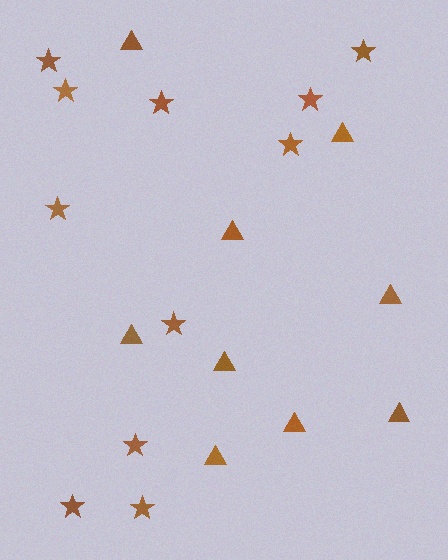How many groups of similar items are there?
There are 2 groups: one group of stars (11) and one group of triangles (9).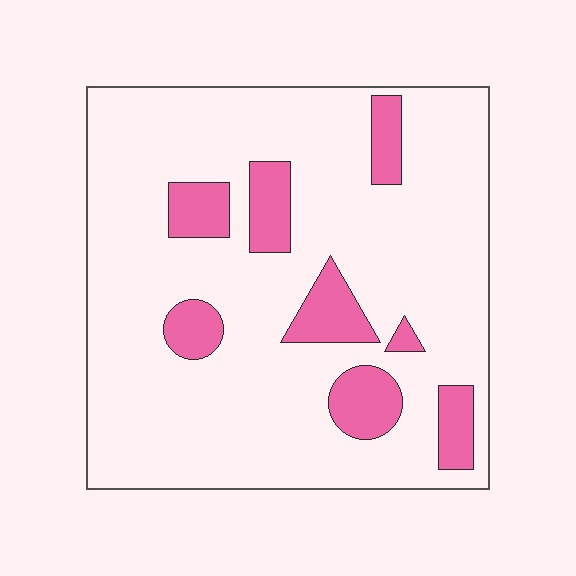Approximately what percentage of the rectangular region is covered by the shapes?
Approximately 15%.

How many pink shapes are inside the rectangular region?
8.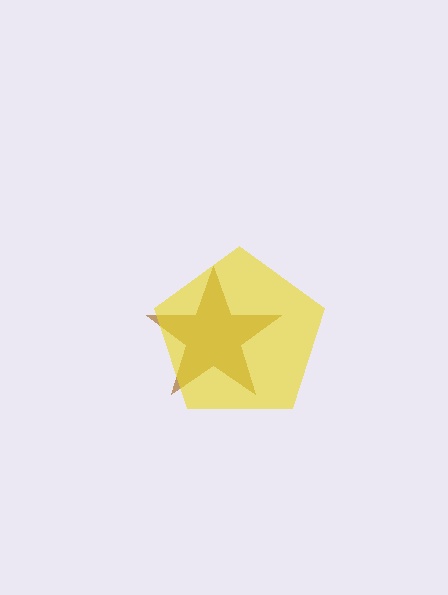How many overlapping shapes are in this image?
There are 2 overlapping shapes in the image.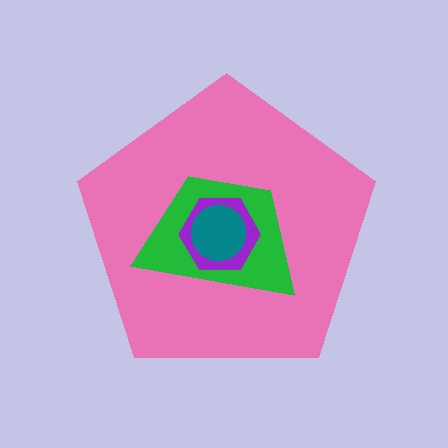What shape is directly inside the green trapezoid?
The purple hexagon.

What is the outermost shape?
The pink pentagon.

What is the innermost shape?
The teal circle.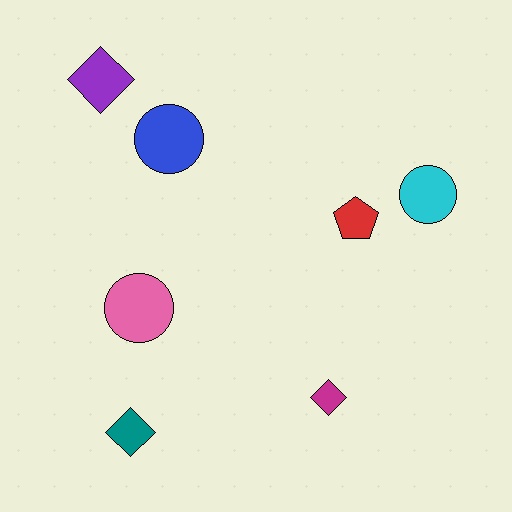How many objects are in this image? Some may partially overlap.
There are 7 objects.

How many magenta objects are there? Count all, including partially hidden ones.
There is 1 magenta object.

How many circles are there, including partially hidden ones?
There are 3 circles.